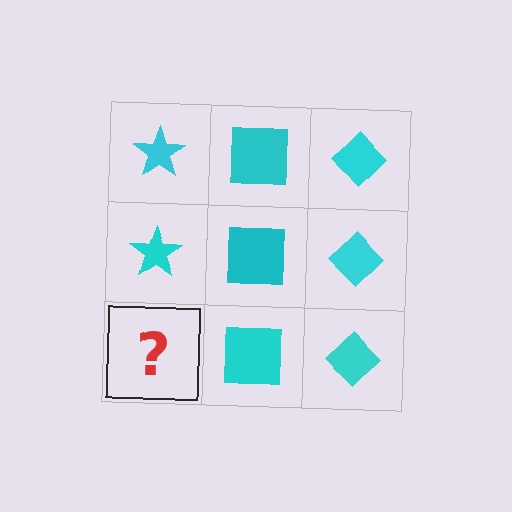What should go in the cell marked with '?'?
The missing cell should contain a cyan star.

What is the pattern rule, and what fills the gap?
The rule is that each column has a consistent shape. The gap should be filled with a cyan star.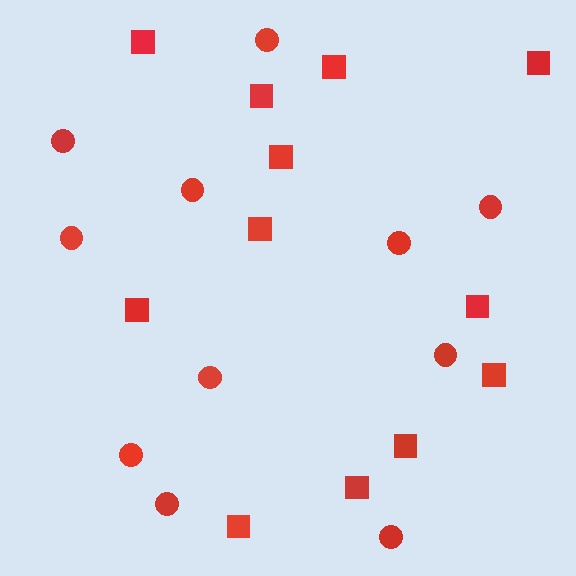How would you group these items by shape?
There are 2 groups: one group of squares (12) and one group of circles (11).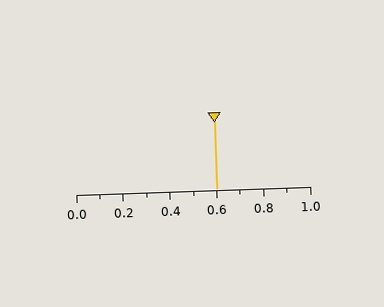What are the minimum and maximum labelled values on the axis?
The axis runs from 0.0 to 1.0.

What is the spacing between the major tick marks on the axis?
The major ticks are spaced 0.2 apart.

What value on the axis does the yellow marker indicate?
The marker indicates approximately 0.6.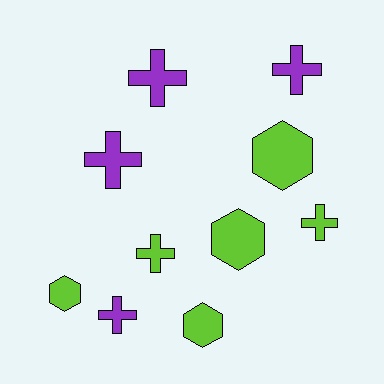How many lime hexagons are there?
There are 4 lime hexagons.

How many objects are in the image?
There are 10 objects.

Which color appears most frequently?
Lime, with 6 objects.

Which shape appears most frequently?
Cross, with 6 objects.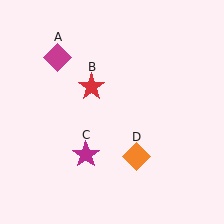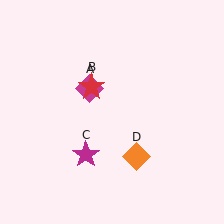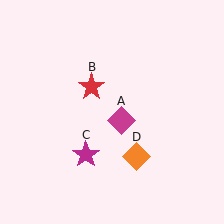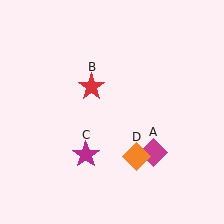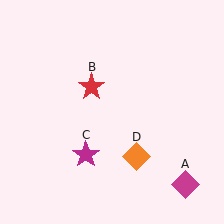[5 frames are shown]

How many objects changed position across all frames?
1 object changed position: magenta diamond (object A).